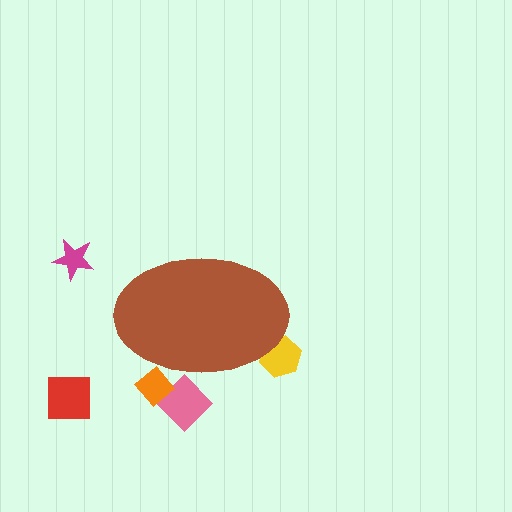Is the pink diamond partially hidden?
Yes, the pink diamond is partially hidden behind the brown ellipse.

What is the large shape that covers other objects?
A brown ellipse.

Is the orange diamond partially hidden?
Yes, the orange diamond is partially hidden behind the brown ellipse.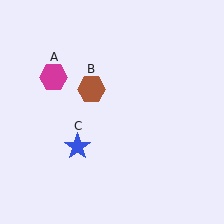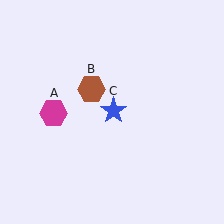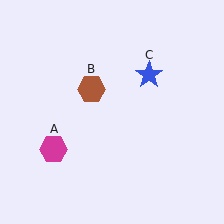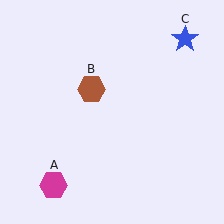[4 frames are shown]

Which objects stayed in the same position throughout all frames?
Brown hexagon (object B) remained stationary.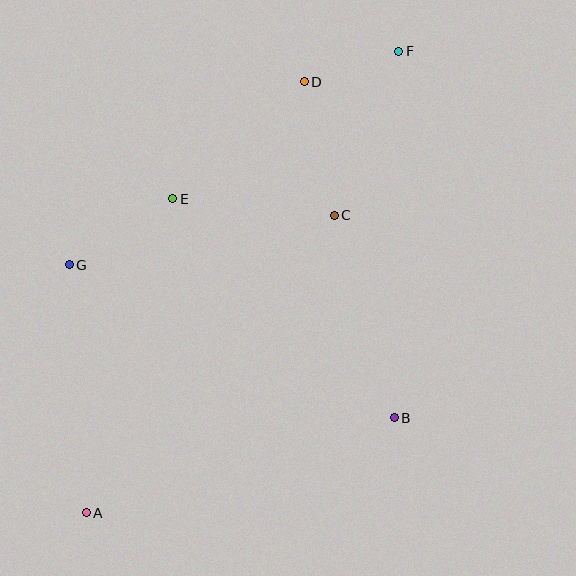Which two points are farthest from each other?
Points A and F are farthest from each other.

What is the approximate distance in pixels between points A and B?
The distance between A and B is approximately 323 pixels.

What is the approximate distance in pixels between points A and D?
The distance between A and D is approximately 483 pixels.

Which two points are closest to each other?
Points D and F are closest to each other.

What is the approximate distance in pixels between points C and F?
The distance between C and F is approximately 176 pixels.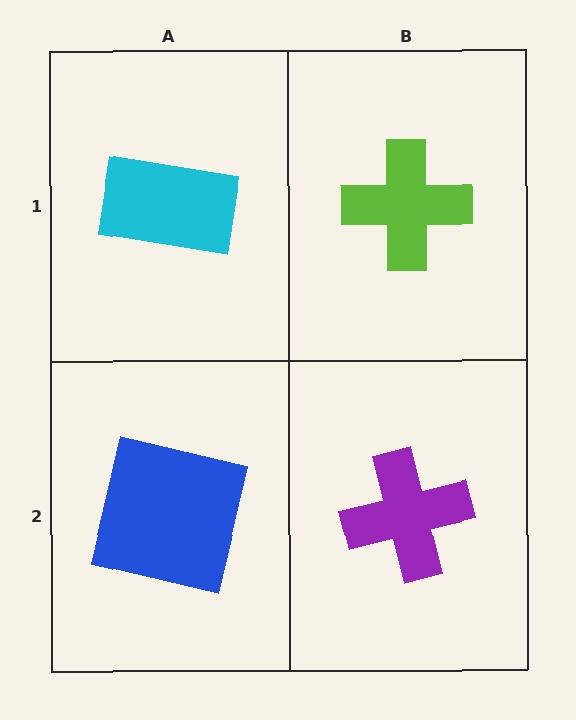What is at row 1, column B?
A lime cross.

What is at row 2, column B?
A purple cross.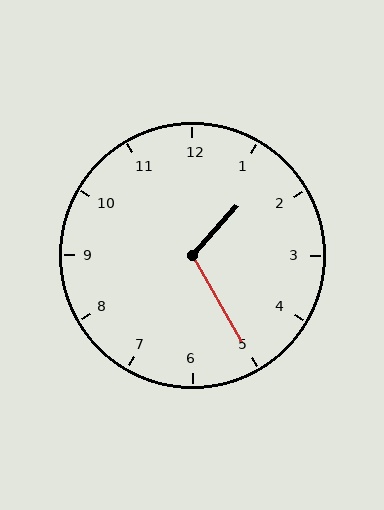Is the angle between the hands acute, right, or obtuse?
It is obtuse.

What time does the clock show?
1:25.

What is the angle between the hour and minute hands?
Approximately 108 degrees.